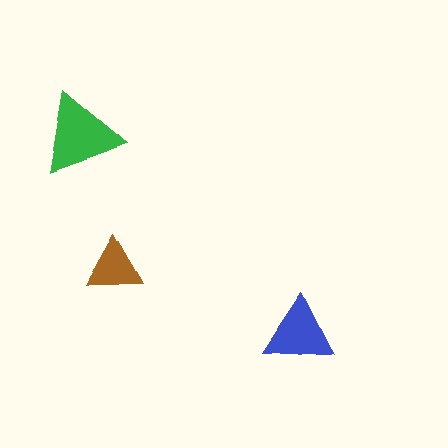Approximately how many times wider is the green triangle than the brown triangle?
About 1.5 times wider.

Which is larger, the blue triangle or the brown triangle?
The blue one.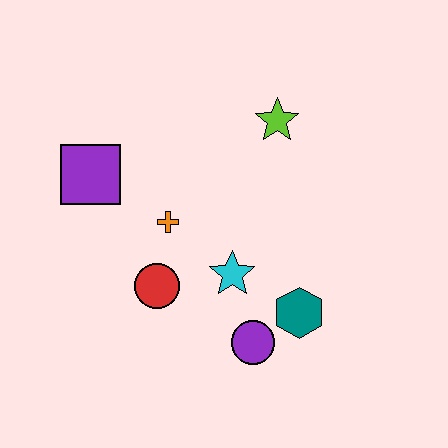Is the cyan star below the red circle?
No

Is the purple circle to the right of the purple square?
Yes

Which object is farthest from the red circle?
The lime star is farthest from the red circle.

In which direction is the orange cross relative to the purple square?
The orange cross is to the right of the purple square.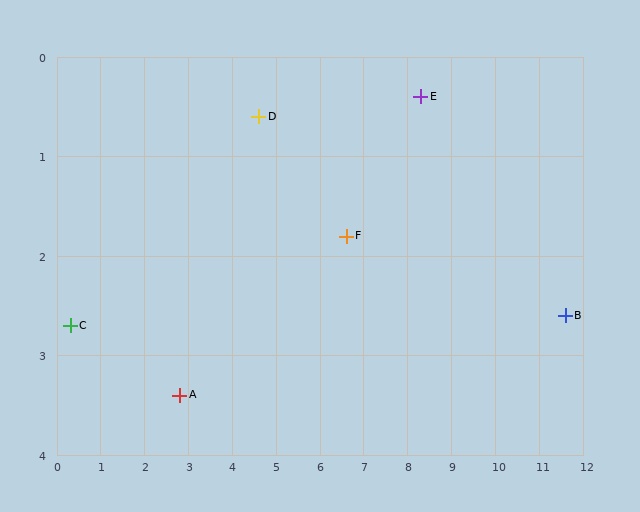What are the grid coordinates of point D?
Point D is at approximately (4.6, 0.6).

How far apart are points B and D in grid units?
Points B and D are about 7.3 grid units apart.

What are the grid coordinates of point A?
Point A is at approximately (2.8, 3.4).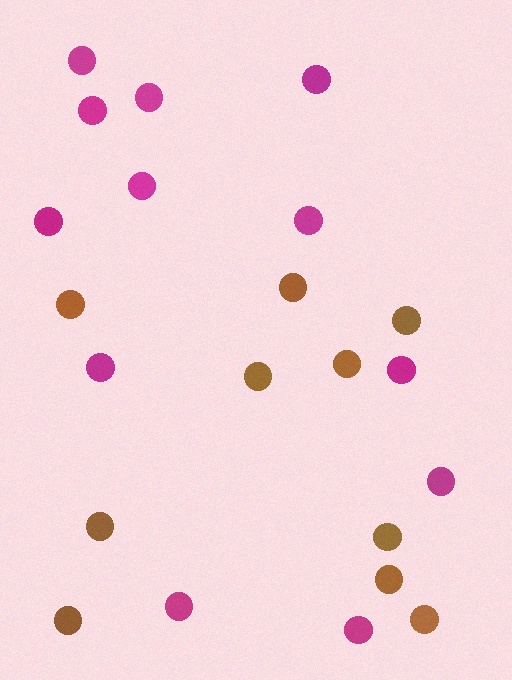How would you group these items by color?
There are 2 groups: one group of brown circles (10) and one group of magenta circles (12).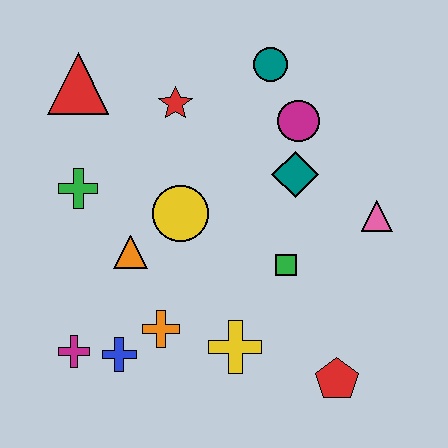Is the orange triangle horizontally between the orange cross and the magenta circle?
No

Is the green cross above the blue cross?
Yes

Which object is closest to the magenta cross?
The blue cross is closest to the magenta cross.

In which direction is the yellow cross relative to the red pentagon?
The yellow cross is to the left of the red pentagon.